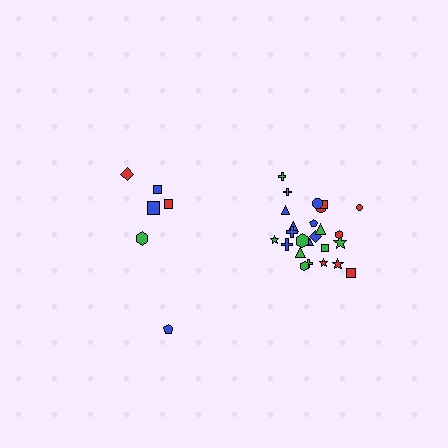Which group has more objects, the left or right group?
The right group.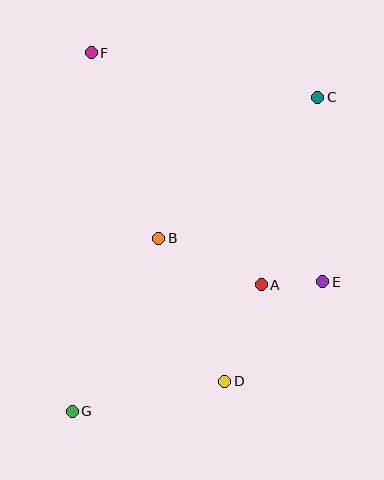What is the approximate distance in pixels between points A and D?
The distance between A and D is approximately 103 pixels.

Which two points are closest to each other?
Points A and E are closest to each other.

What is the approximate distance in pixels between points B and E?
The distance between B and E is approximately 169 pixels.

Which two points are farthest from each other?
Points C and G are farthest from each other.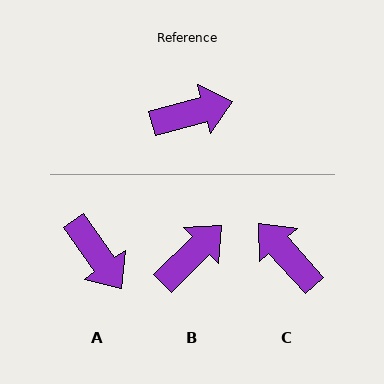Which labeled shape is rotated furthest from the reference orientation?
C, about 116 degrees away.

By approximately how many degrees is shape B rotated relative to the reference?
Approximately 29 degrees counter-clockwise.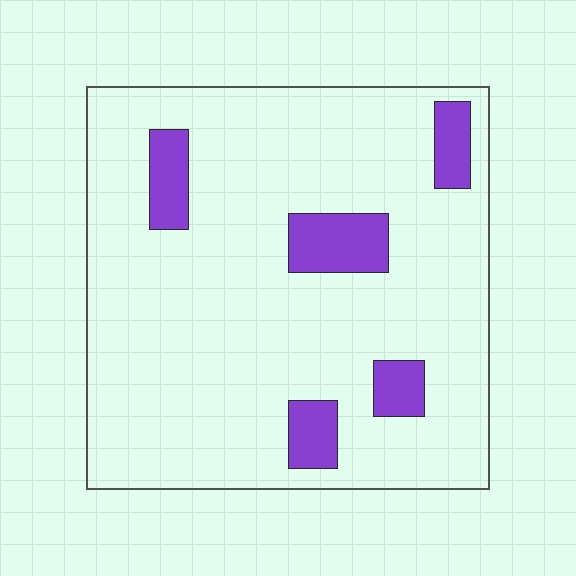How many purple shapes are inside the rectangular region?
5.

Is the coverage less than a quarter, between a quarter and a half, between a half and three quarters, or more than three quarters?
Less than a quarter.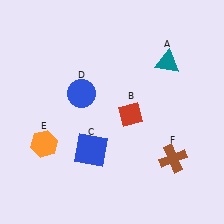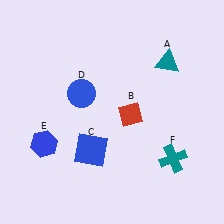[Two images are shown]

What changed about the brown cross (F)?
In Image 1, F is brown. In Image 2, it changed to teal.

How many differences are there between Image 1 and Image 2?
There are 2 differences between the two images.